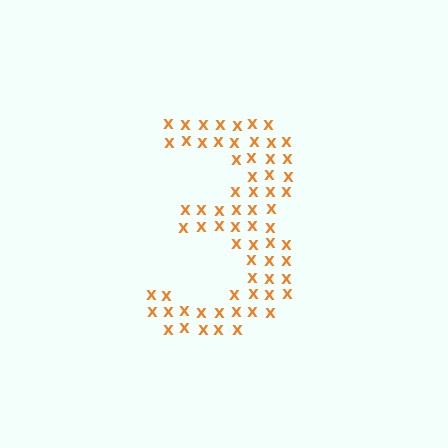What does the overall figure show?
The overall figure shows the digit 3.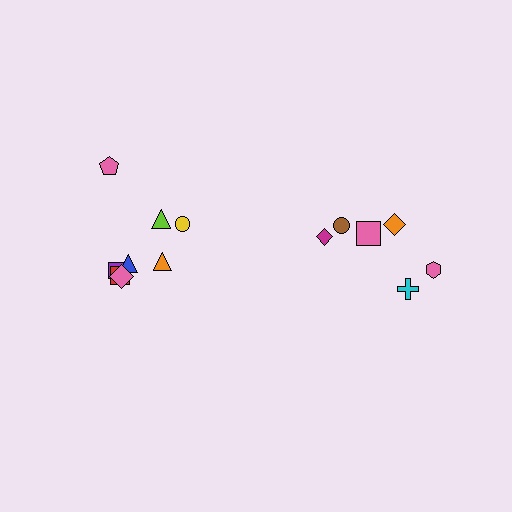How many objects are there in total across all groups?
There are 14 objects.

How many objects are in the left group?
There are 8 objects.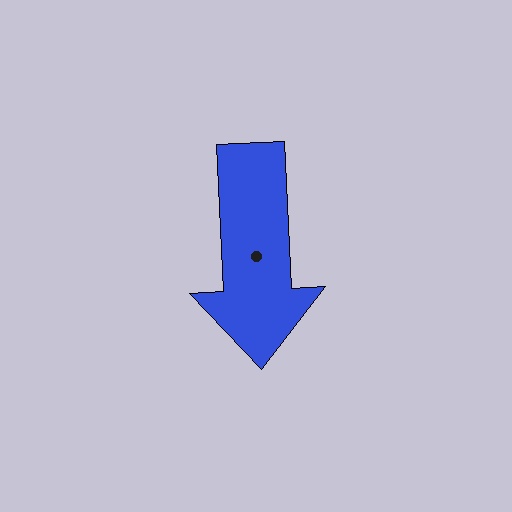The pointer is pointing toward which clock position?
Roughly 6 o'clock.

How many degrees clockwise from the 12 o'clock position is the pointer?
Approximately 177 degrees.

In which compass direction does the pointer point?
South.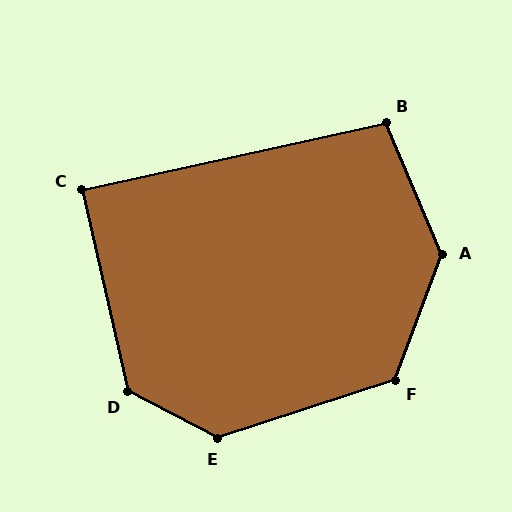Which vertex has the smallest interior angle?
C, at approximately 89 degrees.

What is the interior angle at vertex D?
Approximately 131 degrees (obtuse).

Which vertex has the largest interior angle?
A, at approximately 136 degrees.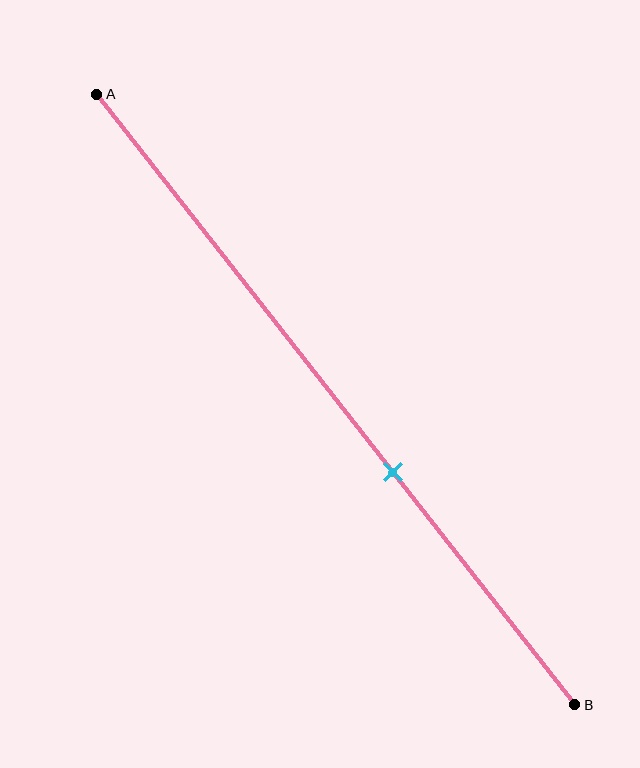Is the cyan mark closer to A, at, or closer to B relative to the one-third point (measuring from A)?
The cyan mark is closer to point B than the one-third point of segment AB.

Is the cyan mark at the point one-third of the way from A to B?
No, the mark is at about 60% from A, not at the 33% one-third point.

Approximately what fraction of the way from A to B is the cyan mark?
The cyan mark is approximately 60% of the way from A to B.